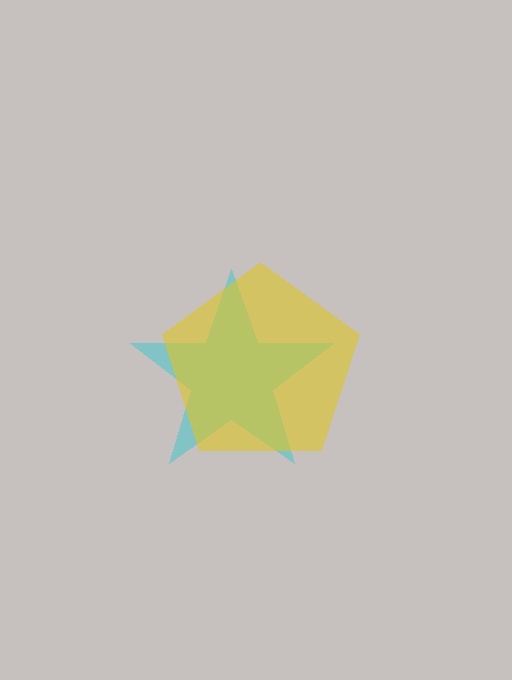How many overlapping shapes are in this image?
There are 2 overlapping shapes in the image.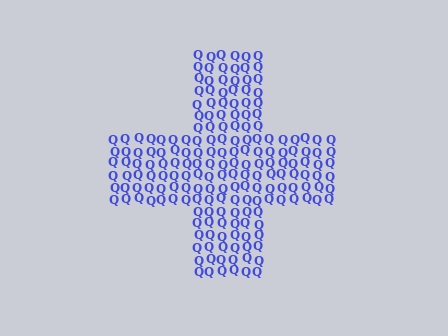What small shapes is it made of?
It is made of small letter Q's.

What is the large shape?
The large shape is a cross.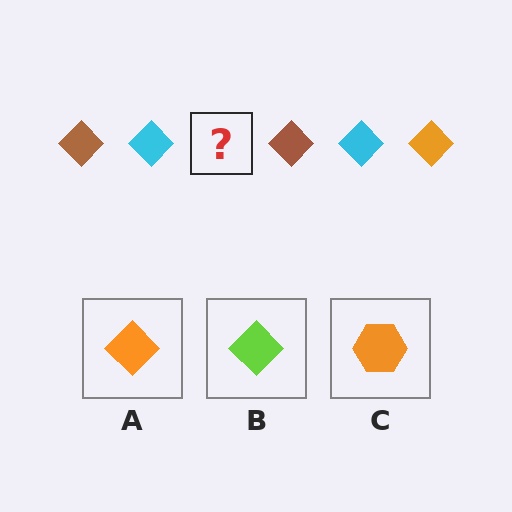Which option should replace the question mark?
Option A.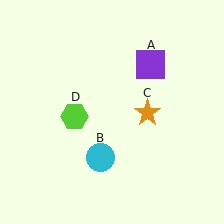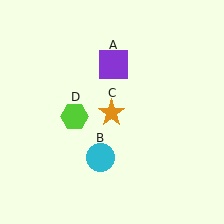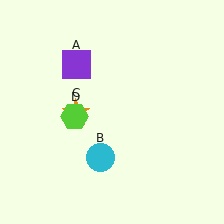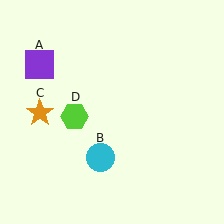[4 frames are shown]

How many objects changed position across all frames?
2 objects changed position: purple square (object A), orange star (object C).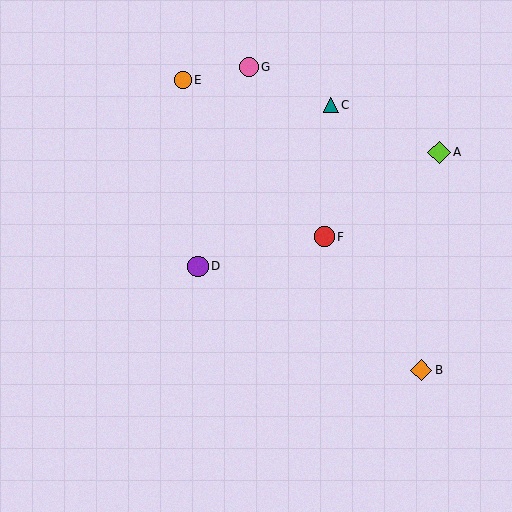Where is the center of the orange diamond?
The center of the orange diamond is at (421, 370).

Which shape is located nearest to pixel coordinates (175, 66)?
The orange circle (labeled E) at (183, 80) is nearest to that location.